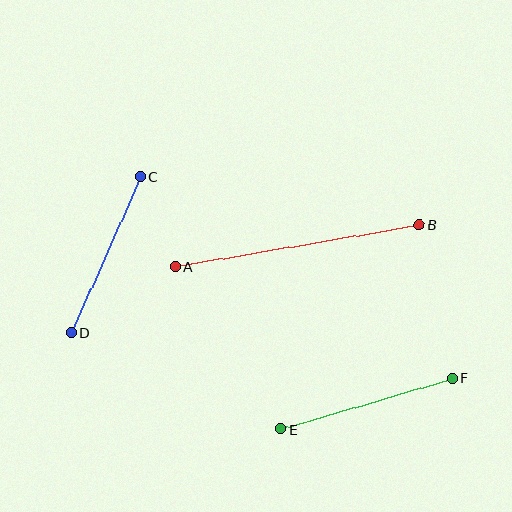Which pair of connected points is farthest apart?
Points A and B are farthest apart.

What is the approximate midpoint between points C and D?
The midpoint is at approximately (106, 255) pixels.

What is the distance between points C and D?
The distance is approximately 171 pixels.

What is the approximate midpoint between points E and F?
The midpoint is at approximately (367, 404) pixels.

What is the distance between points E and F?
The distance is approximately 179 pixels.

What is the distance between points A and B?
The distance is approximately 248 pixels.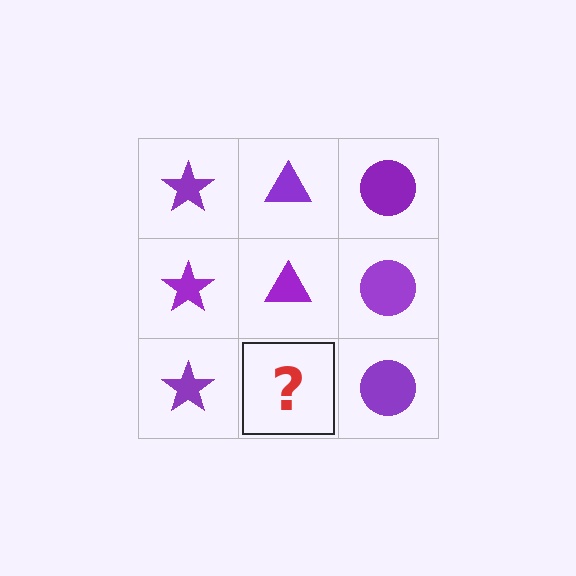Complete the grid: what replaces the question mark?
The question mark should be replaced with a purple triangle.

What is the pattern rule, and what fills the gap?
The rule is that each column has a consistent shape. The gap should be filled with a purple triangle.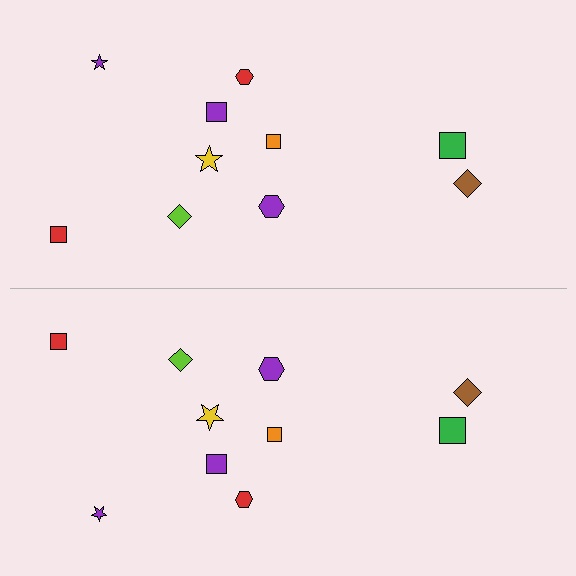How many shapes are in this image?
There are 20 shapes in this image.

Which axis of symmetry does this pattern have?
The pattern has a horizontal axis of symmetry running through the center of the image.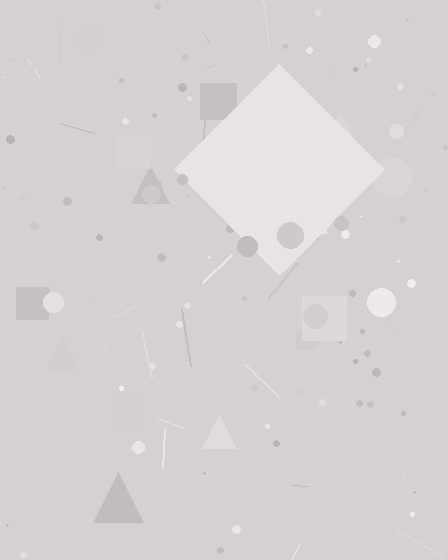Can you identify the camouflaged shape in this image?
The camouflaged shape is a diamond.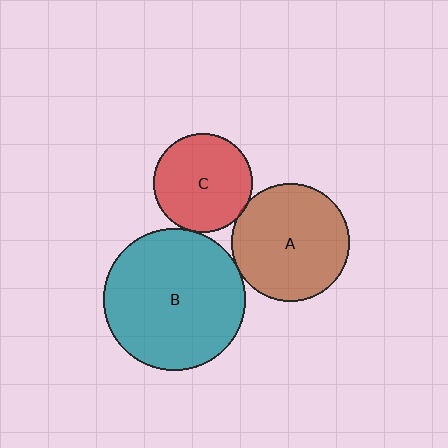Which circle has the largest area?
Circle B (teal).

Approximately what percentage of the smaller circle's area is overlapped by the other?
Approximately 5%.